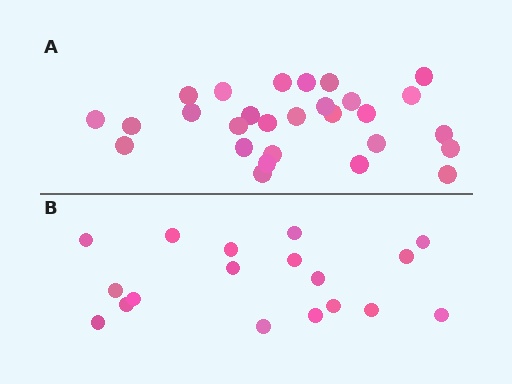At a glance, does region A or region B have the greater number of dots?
Region A (the top region) has more dots.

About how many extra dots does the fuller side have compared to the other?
Region A has roughly 10 or so more dots than region B.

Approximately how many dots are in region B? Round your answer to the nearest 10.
About 20 dots. (The exact count is 18, which rounds to 20.)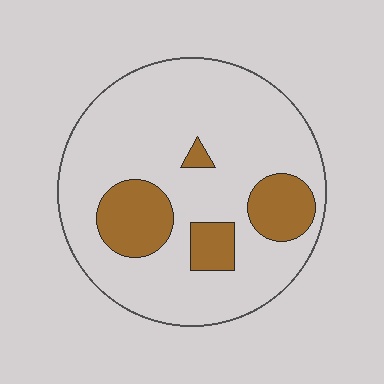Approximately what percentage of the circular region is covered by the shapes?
Approximately 20%.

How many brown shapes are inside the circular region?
4.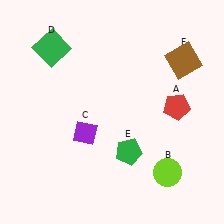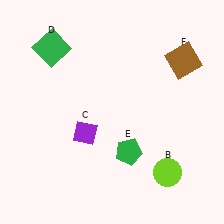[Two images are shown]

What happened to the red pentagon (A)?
The red pentagon (A) was removed in Image 2. It was in the top-right area of Image 1.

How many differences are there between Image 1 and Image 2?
There is 1 difference between the two images.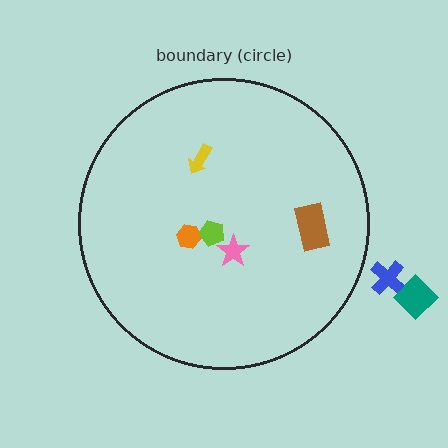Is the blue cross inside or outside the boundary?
Outside.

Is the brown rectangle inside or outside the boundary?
Inside.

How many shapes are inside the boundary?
5 inside, 2 outside.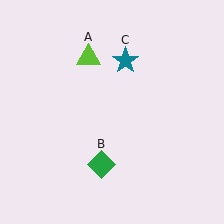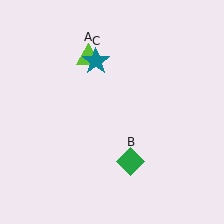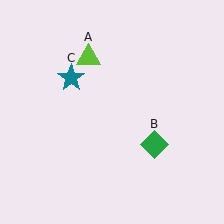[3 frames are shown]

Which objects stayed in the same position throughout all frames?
Lime triangle (object A) remained stationary.